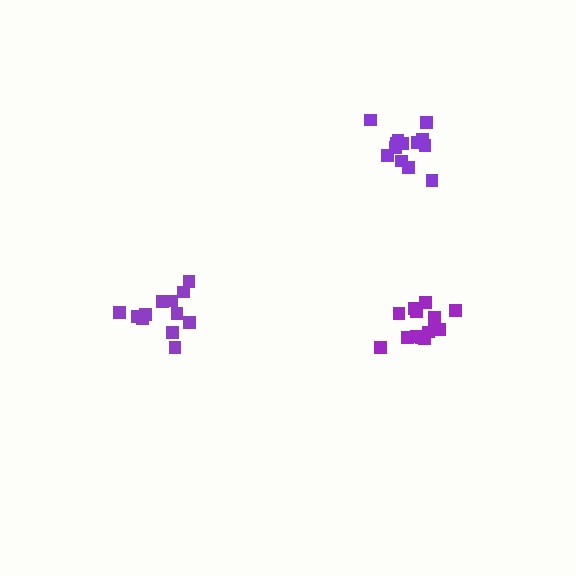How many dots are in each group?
Group 1: 14 dots, Group 2: 13 dots, Group 3: 12 dots (39 total).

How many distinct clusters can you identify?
There are 3 distinct clusters.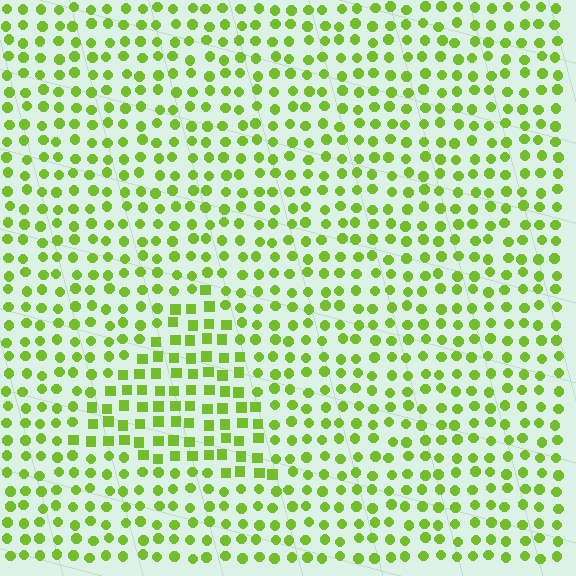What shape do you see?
I see a triangle.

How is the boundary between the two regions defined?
The boundary is defined by a change in element shape: squares inside vs. circles outside. All elements share the same color and spacing.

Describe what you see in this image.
The image is filled with small lime elements arranged in a uniform grid. A triangle-shaped region contains squares, while the surrounding area contains circles. The boundary is defined purely by the change in element shape.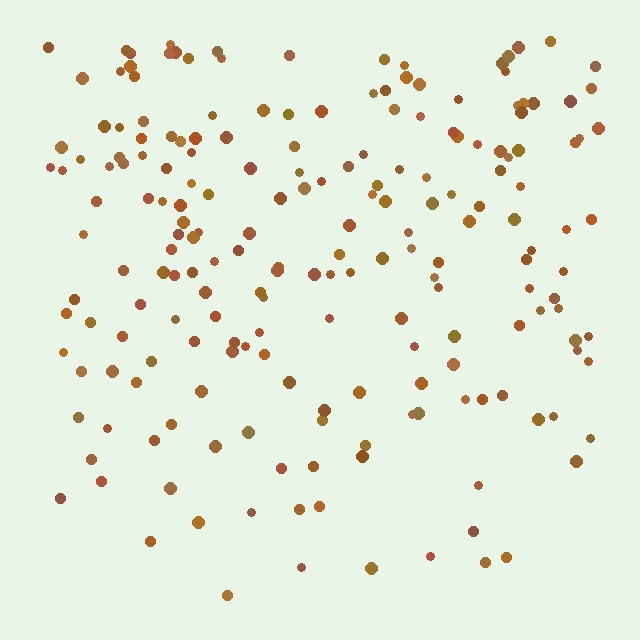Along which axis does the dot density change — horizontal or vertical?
Vertical.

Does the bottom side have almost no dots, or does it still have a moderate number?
Still a moderate number, just noticeably fewer than the top.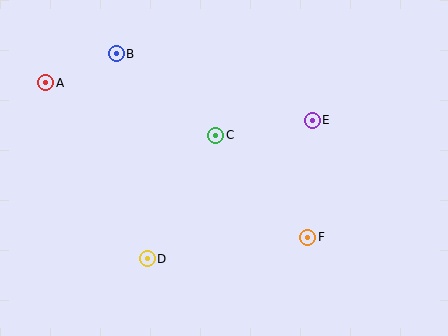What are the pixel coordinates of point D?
Point D is at (147, 259).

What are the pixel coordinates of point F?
Point F is at (308, 238).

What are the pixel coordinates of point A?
Point A is at (46, 83).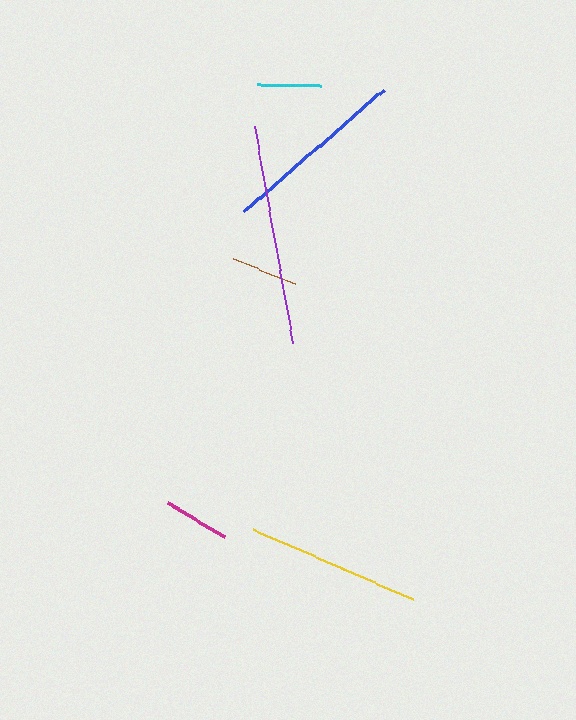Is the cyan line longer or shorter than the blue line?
The blue line is longer than the cyan line.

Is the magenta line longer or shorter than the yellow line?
The yellow line is longer than the magenta line.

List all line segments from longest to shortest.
From longest to shortest: purple, blue, yellow, brown, magenta, cyan.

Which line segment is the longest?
The purple line is the longest at approximately 220 pixels.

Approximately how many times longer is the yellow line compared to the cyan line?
The yellow line is approximately 2.7 times the length of the cyan line.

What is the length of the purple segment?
The purple segment is approximately 220 pixels long.